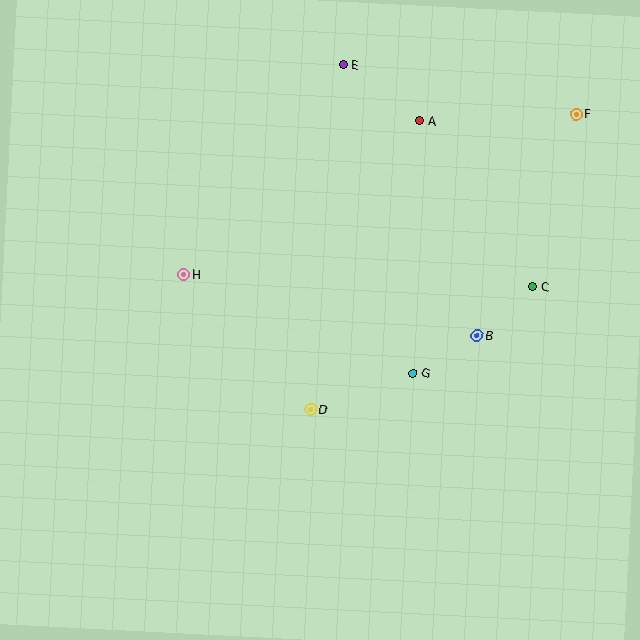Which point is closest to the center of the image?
Point D at (311, 409) is closest to the center.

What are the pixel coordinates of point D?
Point D is at (311, 409).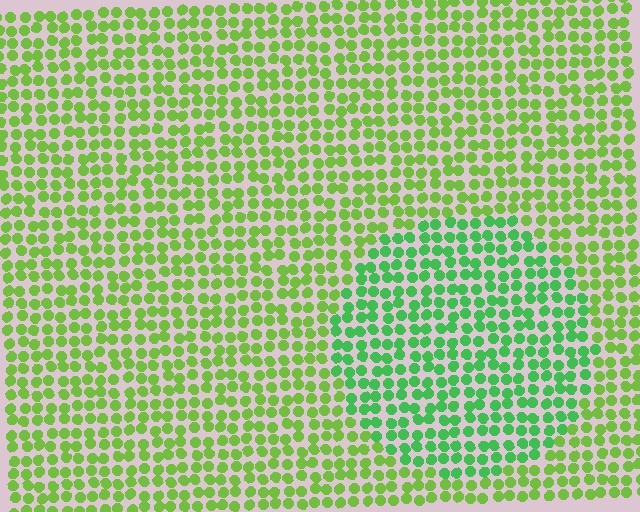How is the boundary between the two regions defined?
The boundary is defined purely by a slight shift in hue (about 32 degrees). Spacing, size, and orientation are identical on both sides.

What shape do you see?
I see a circle.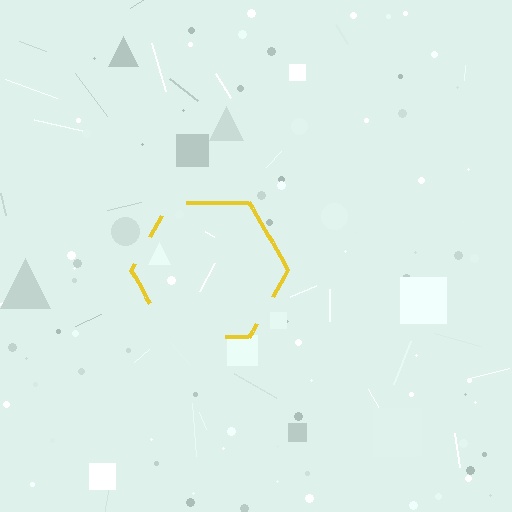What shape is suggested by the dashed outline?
The dashed outline suggests a hexagon.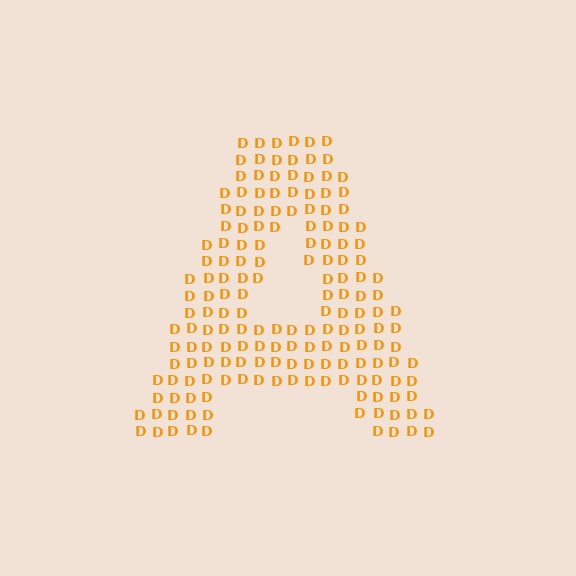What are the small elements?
The small elements are letter D's.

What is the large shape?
The large shape is the letter A.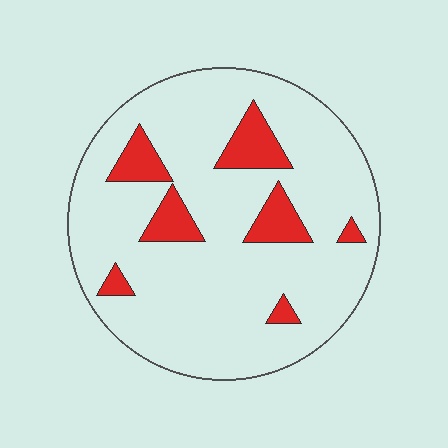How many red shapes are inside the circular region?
7.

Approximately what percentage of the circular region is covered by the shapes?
Approximately 15%.